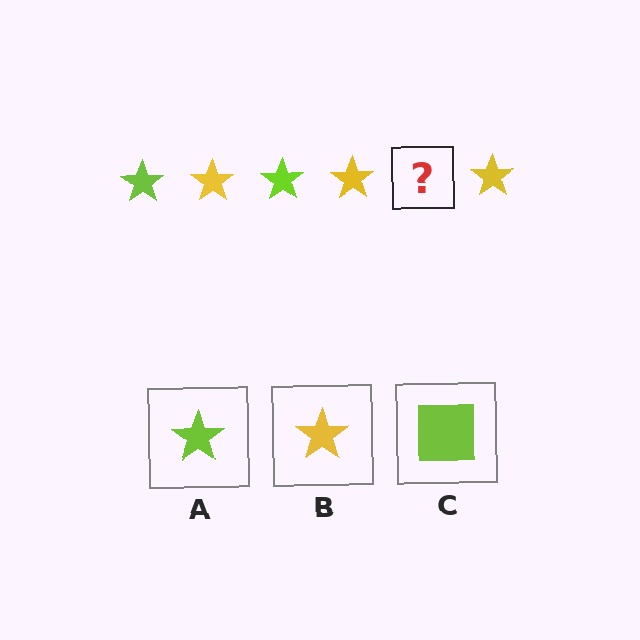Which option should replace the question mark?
Option A.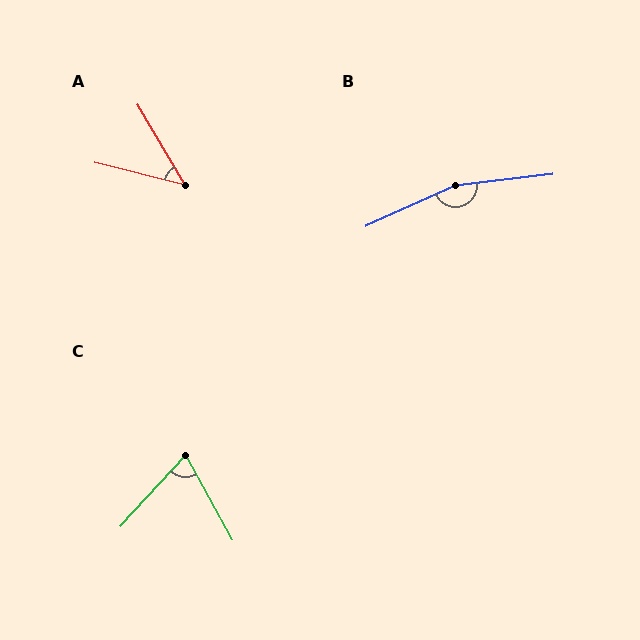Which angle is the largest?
B, at approximately 163 degrees.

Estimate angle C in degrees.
Approximately 71 degrees.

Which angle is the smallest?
A, at approximately 45 degrees.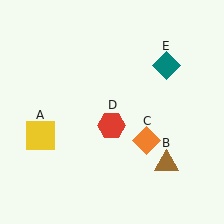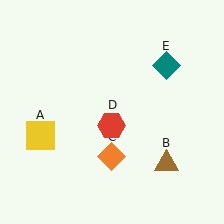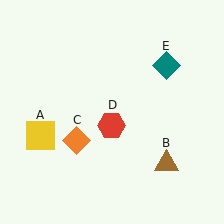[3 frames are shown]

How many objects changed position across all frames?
1 object changed position: orange diamond (object C).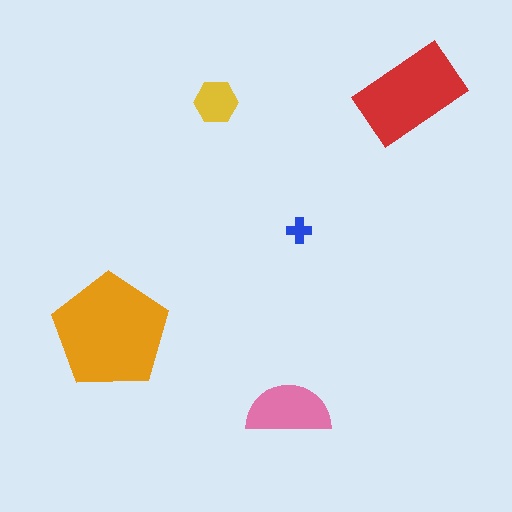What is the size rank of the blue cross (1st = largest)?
5th.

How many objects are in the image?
There are 5 objects in the image.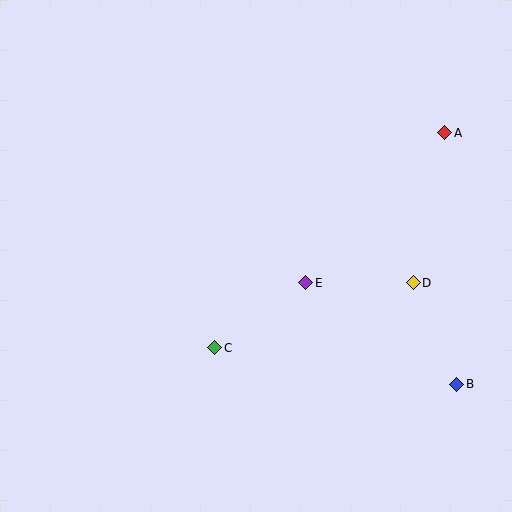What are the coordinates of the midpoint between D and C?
The midpoint between D and C is at (314, 315).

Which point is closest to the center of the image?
Point E at (306, 283) is closest to the center.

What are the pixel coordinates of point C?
Point C is at (215, 348).